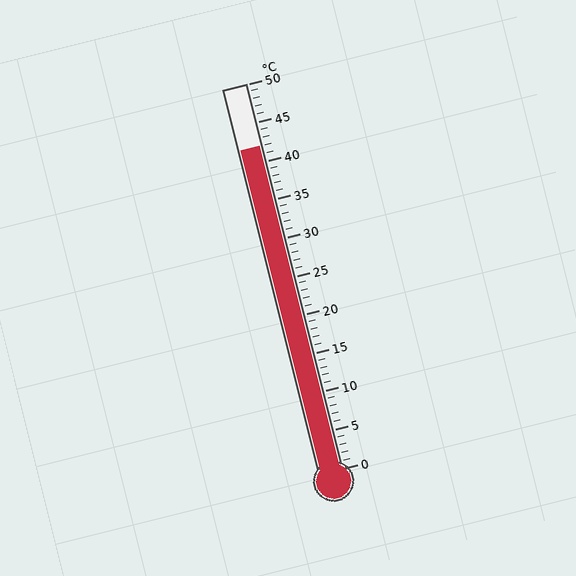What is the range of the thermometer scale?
The thermometer scale ranges from 0°C to 50°C.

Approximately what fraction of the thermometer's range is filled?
The thermometer is filled to approximately 85% of its range.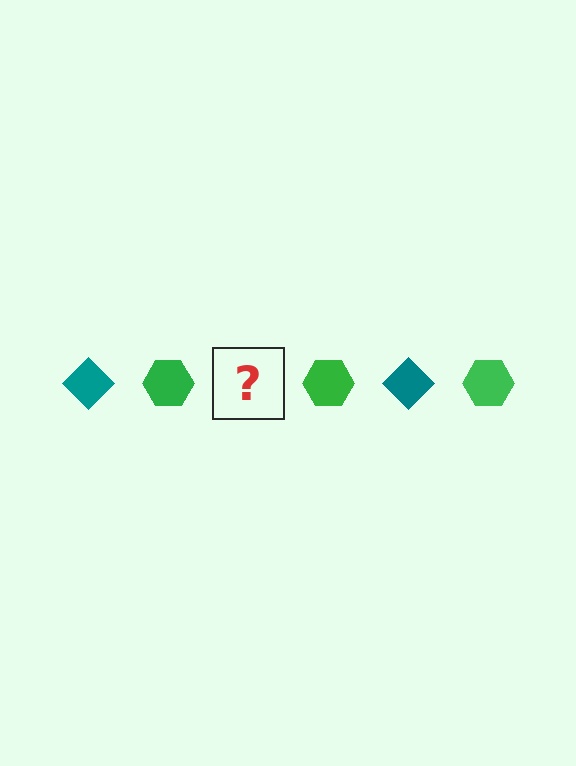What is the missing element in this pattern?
The missing element is a teal diamond.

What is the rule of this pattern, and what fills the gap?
The rule is that the pattern alternates between teal diamond and green hexagon. The gap should be filled with a teal diamond.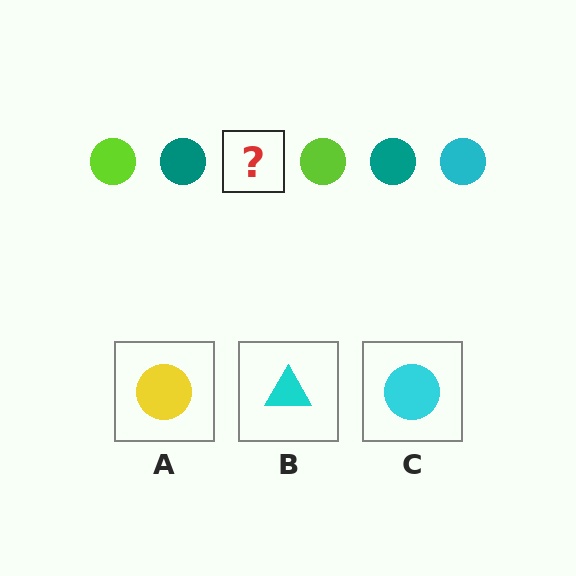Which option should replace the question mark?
Option C.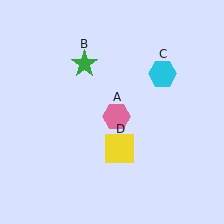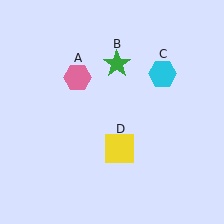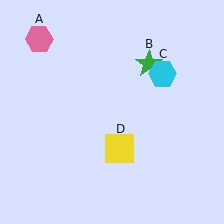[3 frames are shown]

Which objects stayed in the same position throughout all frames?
Cyan hexagon (object C) and yellow square (object D) remained stationary.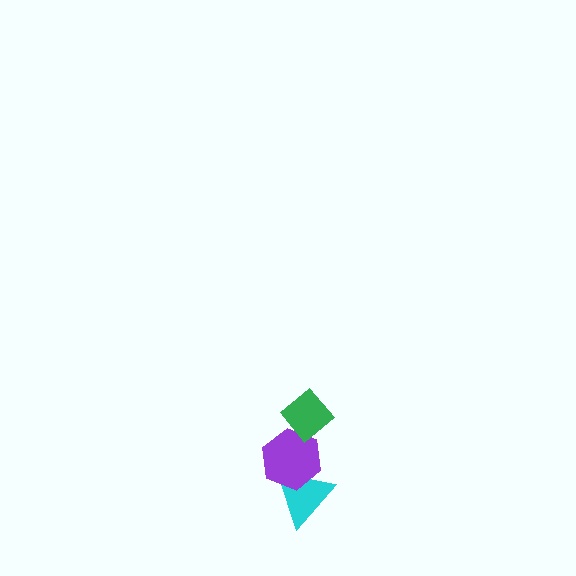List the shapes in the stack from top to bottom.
From top to bottom: the green diamond, the purple hexagon, the cyan triangle.